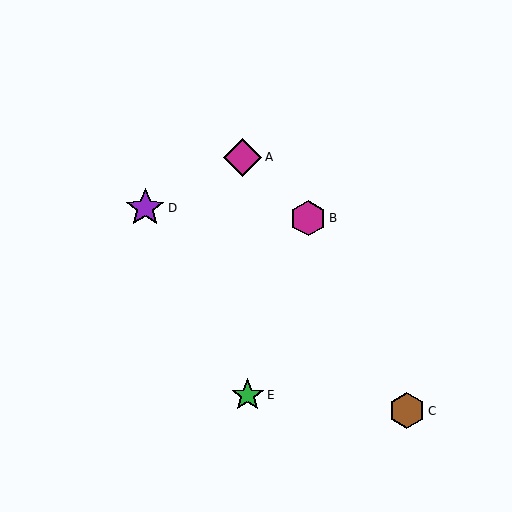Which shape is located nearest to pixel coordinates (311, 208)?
The magenta hexagon (labeled B) at (308, 218) is nearest to that location.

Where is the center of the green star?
The center of the green star is at (248, 395).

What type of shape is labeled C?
Shape C is a brown hexagon.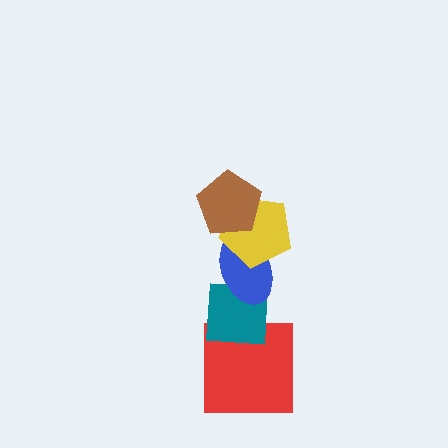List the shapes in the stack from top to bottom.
From top to bottom: the brown pentagon, the yellow pentagon, the blue ellipse, the teal square, the red square.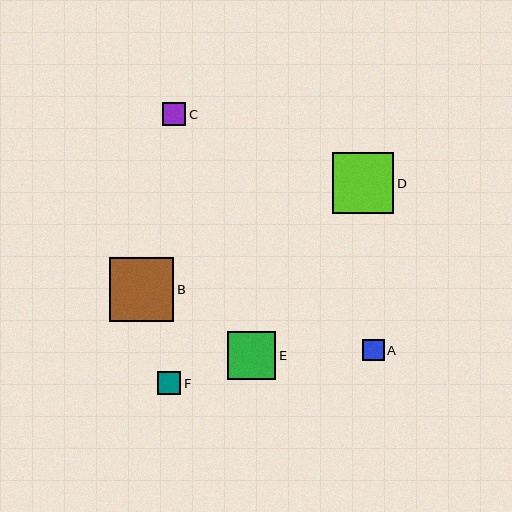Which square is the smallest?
Square A is the smallest with a size of approximately 22 pixels.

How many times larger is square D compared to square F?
Square D is approximately 2.6 times the size of square F.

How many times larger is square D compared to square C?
Square D is approximately 2.6 times the size of square C.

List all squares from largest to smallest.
From largest to smallest: B, D, E, C, F, A.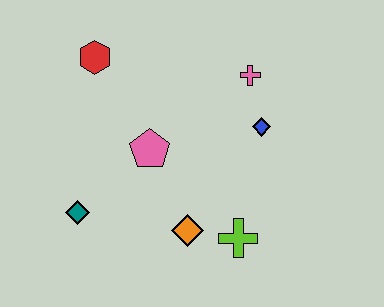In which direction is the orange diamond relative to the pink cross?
The orange diamond is below the pink cross.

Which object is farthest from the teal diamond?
The pink cross is farthest from the teal diamond.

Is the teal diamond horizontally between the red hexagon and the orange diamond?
No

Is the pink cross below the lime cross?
No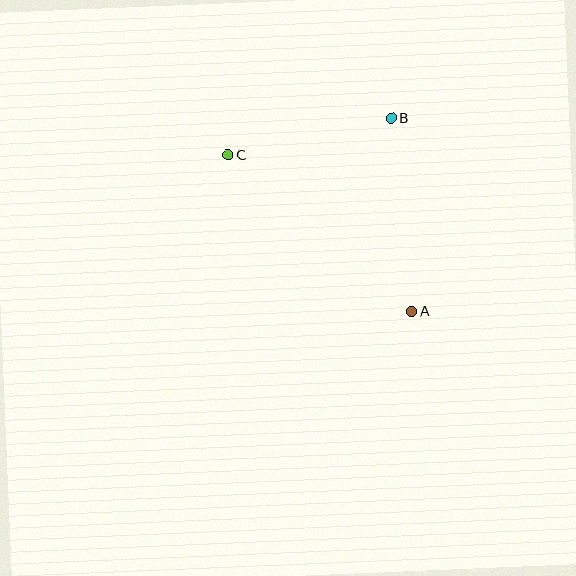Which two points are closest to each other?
Points B and C are closest to each other.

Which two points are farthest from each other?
Points A and C are farthest from each other.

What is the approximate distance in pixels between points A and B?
The distance between A and B is approximately 194 pixels.